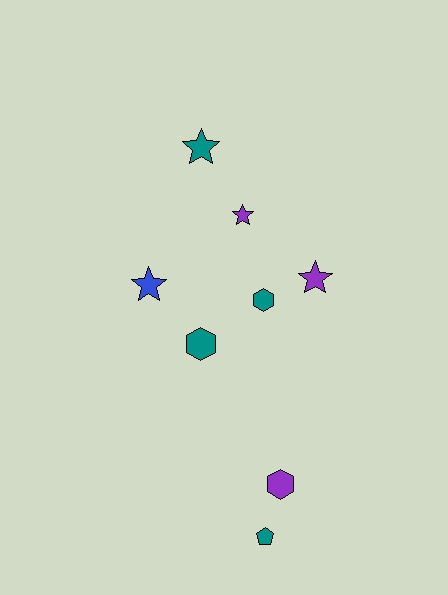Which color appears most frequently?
Teal, with 4 objects.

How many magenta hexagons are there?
There are no magenta hexagons.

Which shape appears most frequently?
Star, with 4 objects.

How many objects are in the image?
There are 8 objects.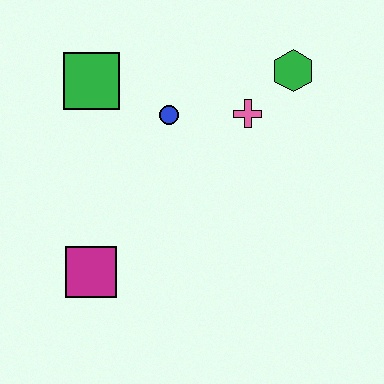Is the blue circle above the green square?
No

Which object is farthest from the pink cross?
The magenta square is farthest from the pink cross.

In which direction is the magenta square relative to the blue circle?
The magenta square is below the blue circle.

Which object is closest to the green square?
The blue circle is closest to the green square.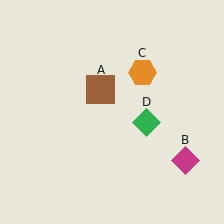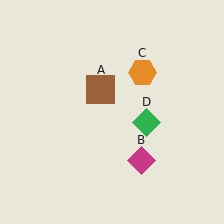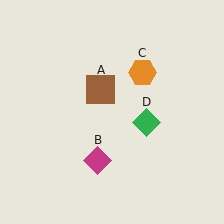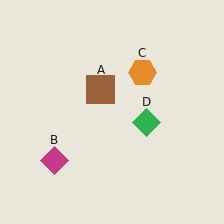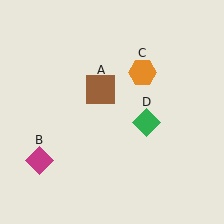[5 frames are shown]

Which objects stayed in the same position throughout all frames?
Brown square (object A) and orange hexagon (object C) and green diamond (object D) remained stationary.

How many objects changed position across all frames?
1 object changed position: magenta diamond (object B).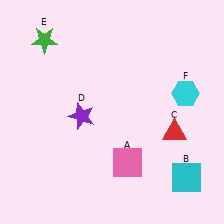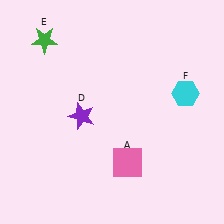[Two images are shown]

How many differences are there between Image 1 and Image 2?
There are 2 differences between the two images.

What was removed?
The red triangle (C), the cyan square (B) were removed in Image 2.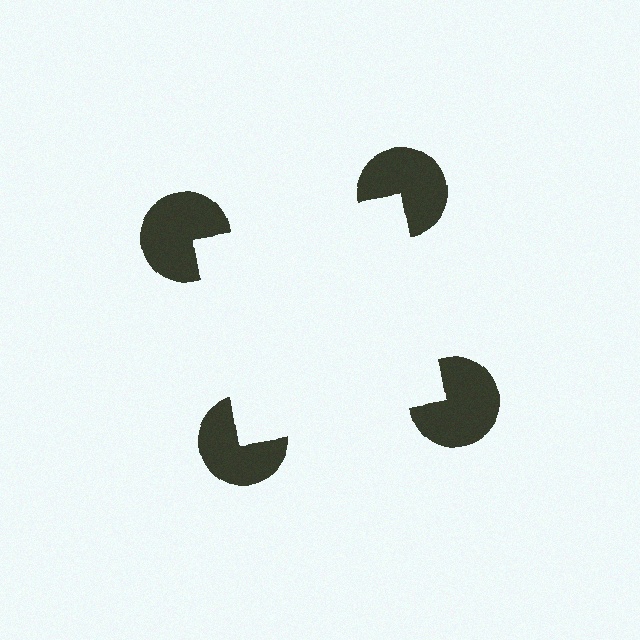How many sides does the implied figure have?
4 sides.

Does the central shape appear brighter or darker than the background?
It typically appears slightly brighter than the background, even though no actual brightness change is drawn.